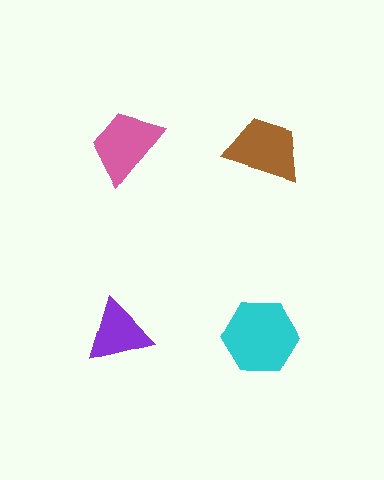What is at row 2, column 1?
A purple triangle.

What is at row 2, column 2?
A cyan hexagon.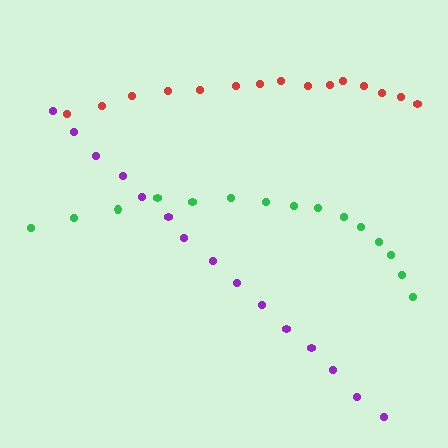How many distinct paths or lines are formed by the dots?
There are 3 distinct paths.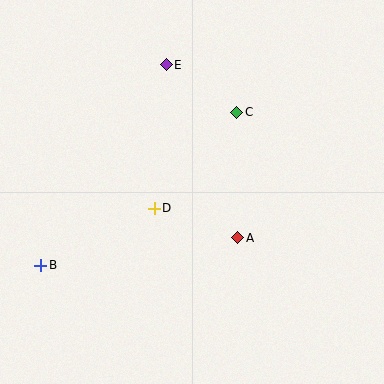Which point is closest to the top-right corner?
Point C is closest to the top-right corner.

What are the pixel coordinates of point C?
Point C is at (237, 112).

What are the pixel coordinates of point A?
Point A is at (238, 238).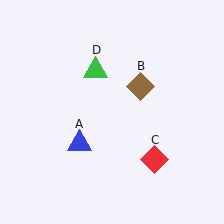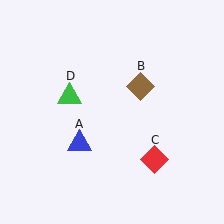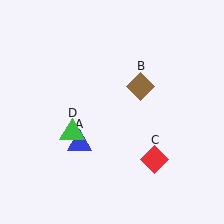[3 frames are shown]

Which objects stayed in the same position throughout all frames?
Blue triangle (object A) and brown diamond (object B) and red diamond (object C) remained stationary.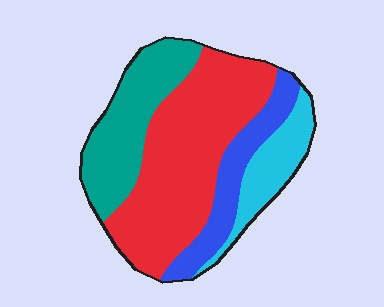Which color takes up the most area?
Red, at roughly 45%.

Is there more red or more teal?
Red.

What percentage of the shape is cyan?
Cyan covers around 15% of the shape.